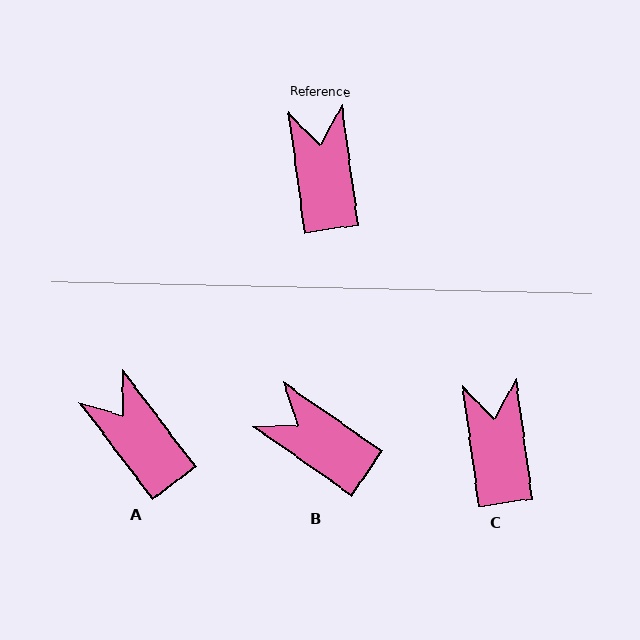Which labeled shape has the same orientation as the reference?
C.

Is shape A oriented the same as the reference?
No, it is off by about 29 degrees.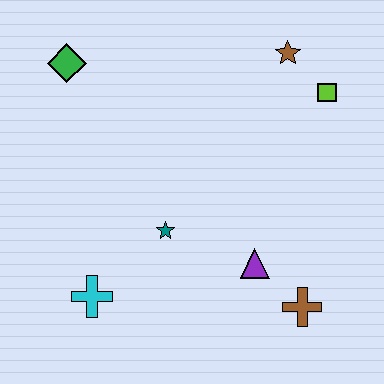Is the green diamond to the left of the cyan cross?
Yes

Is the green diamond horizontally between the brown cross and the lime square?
No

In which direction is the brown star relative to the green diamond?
The brown star is to the right of the green diamond.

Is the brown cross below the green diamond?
Yes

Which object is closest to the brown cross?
The purple triangle is closest to the brown cross.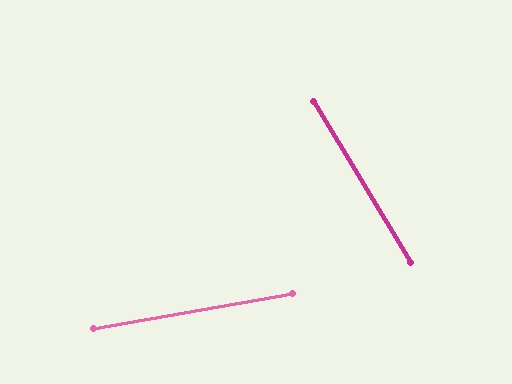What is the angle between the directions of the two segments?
Approximately 69 degrees.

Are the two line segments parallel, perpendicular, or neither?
Neither parallel nor perpendicular — they differ by about 69°.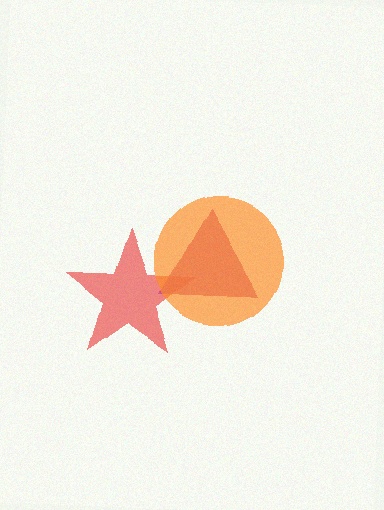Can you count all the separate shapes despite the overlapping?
Yes, there are 3 separate shapes.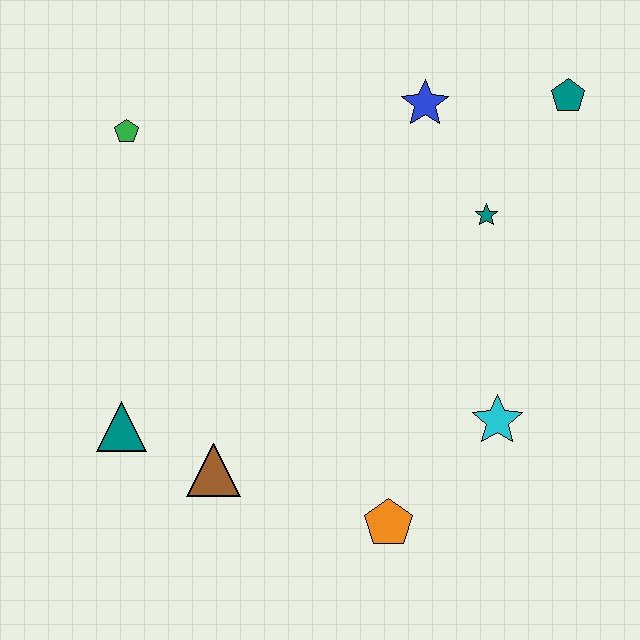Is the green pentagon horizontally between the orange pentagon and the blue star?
No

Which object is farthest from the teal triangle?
The teal pentagon is farthest from the teal triangle.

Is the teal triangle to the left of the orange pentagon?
Yes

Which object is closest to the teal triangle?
The brown triangle is closest to the teal triangle.